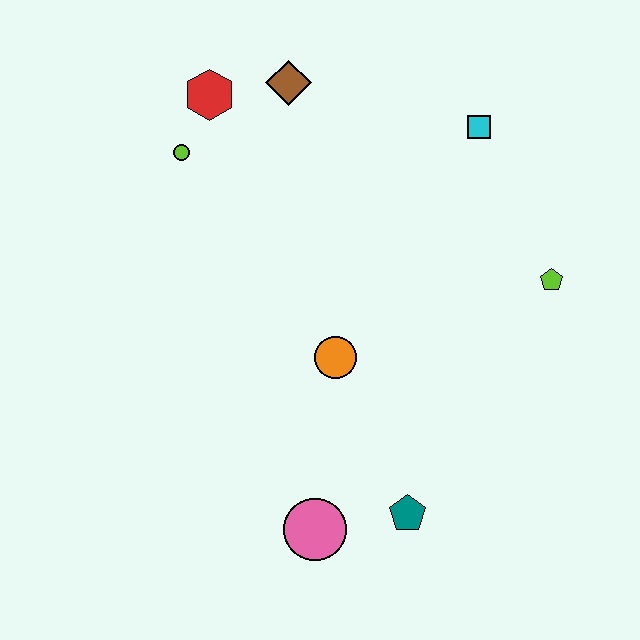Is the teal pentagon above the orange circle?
No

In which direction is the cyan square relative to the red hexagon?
The cyan square is to the right of the red hexagon.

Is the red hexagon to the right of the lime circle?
Yes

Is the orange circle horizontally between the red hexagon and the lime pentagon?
Yes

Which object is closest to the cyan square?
The lime pentagon is closest to the cyan square.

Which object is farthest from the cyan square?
The pink circle is farthest from the cyan square.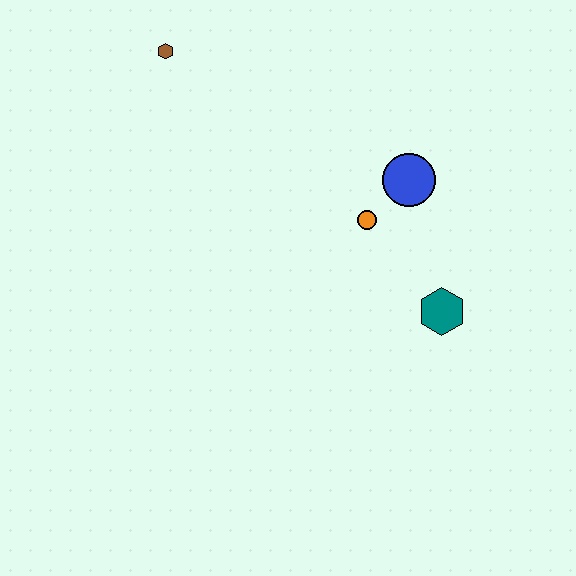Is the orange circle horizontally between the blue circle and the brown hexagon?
Yes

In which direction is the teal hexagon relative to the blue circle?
The teal hexagon is below the blue circle.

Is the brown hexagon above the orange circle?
Yes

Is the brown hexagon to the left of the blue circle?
Yes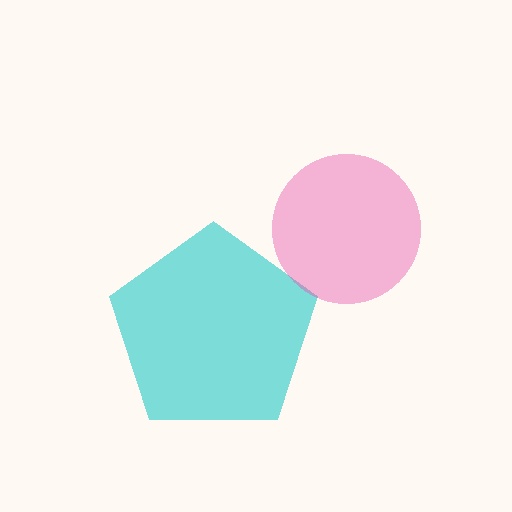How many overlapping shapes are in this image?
There are 2 overlapping shapes in the image.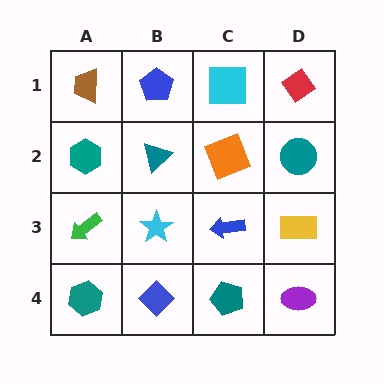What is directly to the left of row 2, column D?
An orange square.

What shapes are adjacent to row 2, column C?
A cyan square (row 1, column C), a blue arrow (row 3, column C), a teal triangle (row 2, column B), a teal circle (row 2, column D).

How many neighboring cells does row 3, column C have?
4.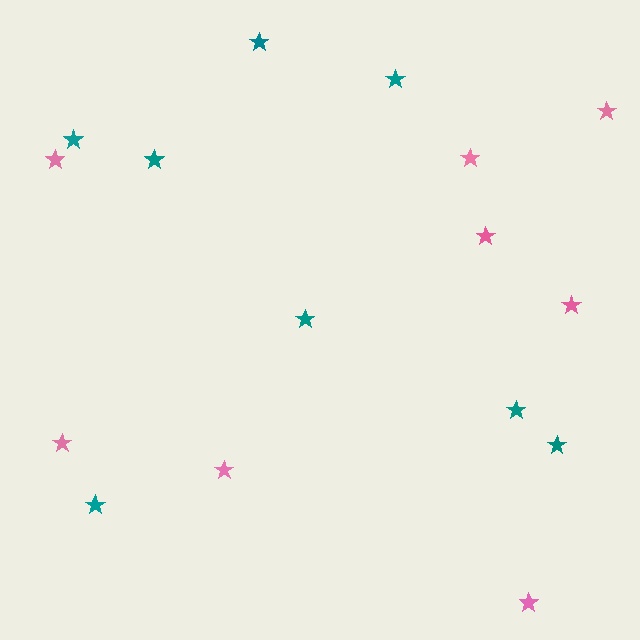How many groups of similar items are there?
There are 2 groups: one group of teal stars (8) and one group of pink stars (8).